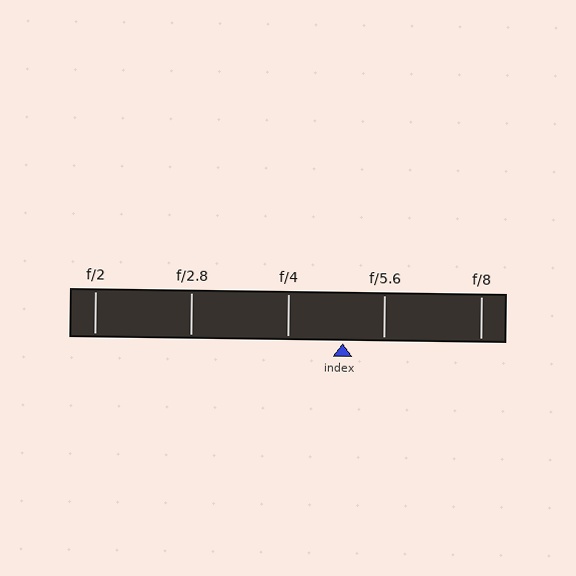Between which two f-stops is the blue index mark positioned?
The index mark is between f/4 and f/5.6.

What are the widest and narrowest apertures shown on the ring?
The widest aperture shown is f/2 and the narrowest is f/8.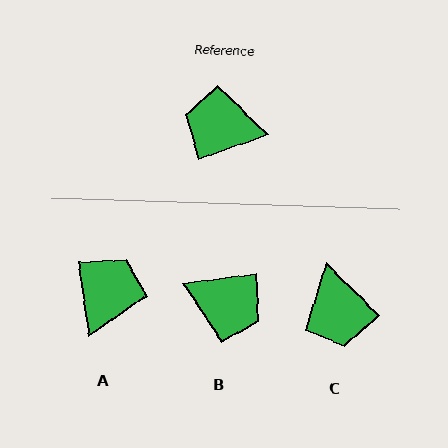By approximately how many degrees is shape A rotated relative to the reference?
Approximately 101 degrees clockwise.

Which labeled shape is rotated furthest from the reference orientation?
B, about 168 degrees away.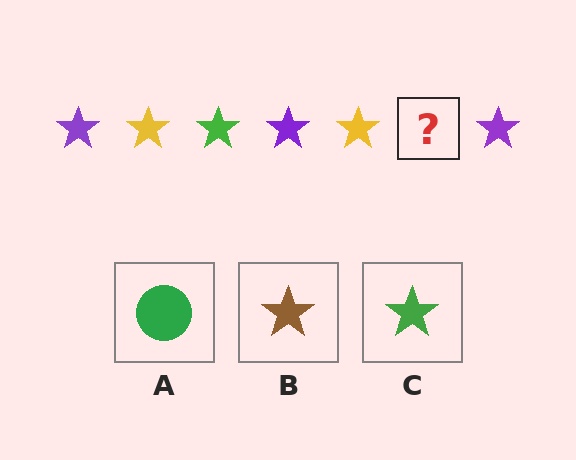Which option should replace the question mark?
Option C.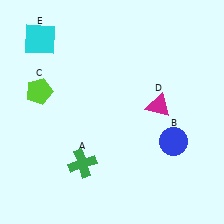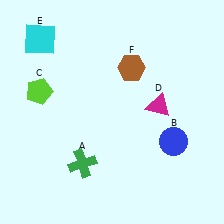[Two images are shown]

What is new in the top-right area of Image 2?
A brown hexagon (F) was added in the top-right area of Image 2.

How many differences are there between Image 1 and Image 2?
There is 1 difference between the two images.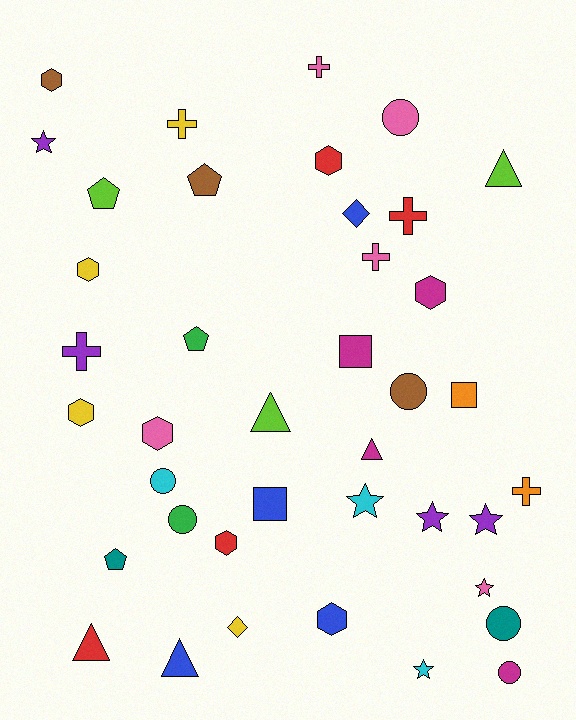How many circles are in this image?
There are 6 circles.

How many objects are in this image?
There are 40 objects.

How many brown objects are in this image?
There are 3 brown objects.